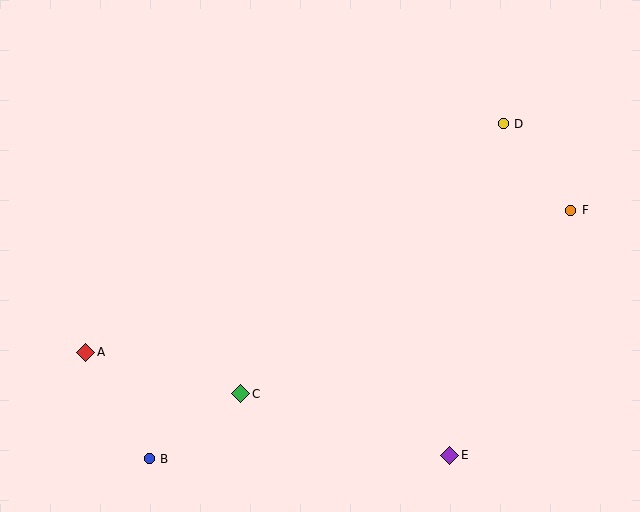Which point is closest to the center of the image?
Point C at (241, 394) is closest to the center.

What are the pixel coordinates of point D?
Point D is at (503, 124).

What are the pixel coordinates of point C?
Point C is at (241, 394).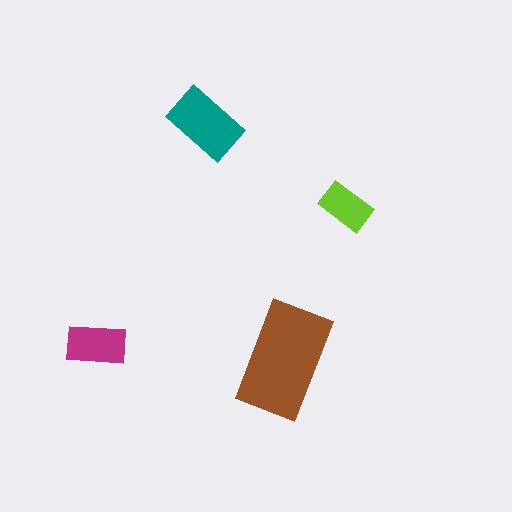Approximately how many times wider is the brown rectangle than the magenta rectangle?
About 2 times wider.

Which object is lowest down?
The brown rectangle is bottommost.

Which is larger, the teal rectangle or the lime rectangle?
The teal one.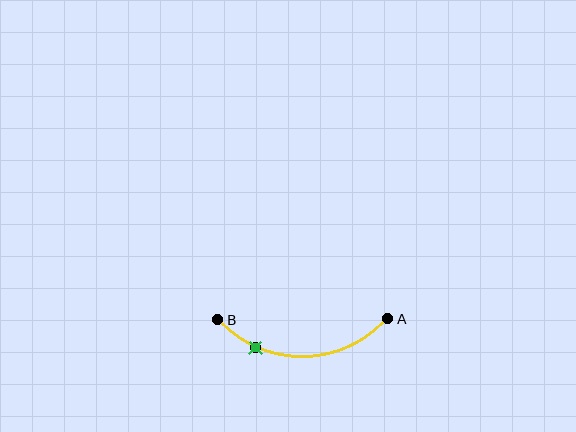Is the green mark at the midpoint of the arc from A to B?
No. The green mark lies on the arc but is closer to endpoint B. The arc midpoint would be at the point on the curve equidistant along the arc from both A and B.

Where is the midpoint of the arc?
The arc midpoint is the point on the curve farthest from the straight line joining A and B. It sits below that line.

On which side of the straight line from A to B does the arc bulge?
The arc bulges below the straight line connecting A and B.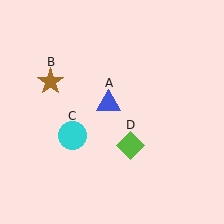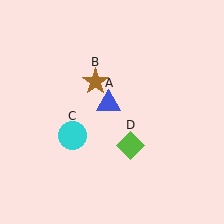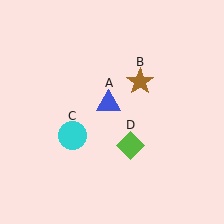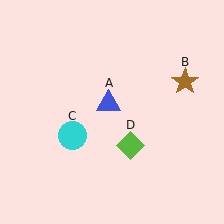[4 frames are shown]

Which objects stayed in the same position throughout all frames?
Blue triangle (object A) and cyan circle (object C) and lime diamond (object D) remained stationary.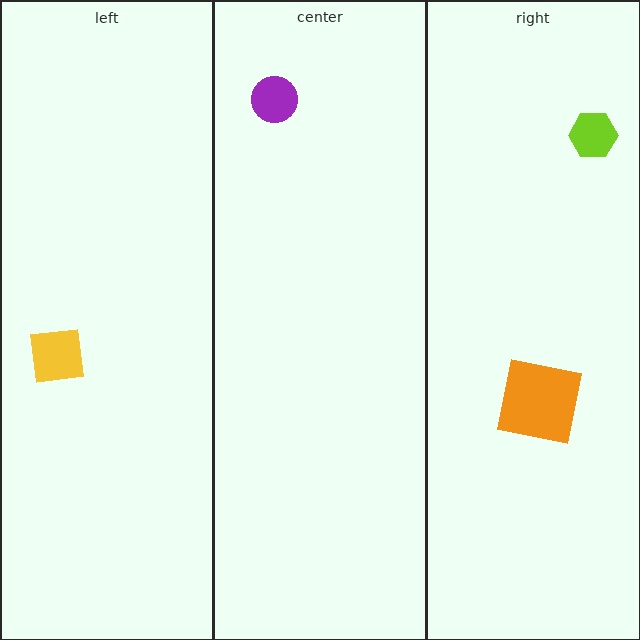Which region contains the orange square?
The right region.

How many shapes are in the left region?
1.